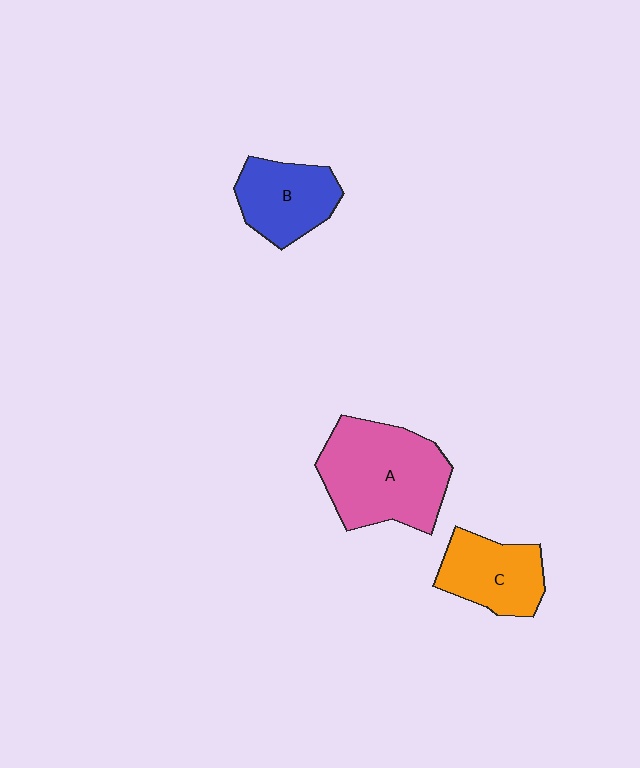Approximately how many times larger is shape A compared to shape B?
Approximately 1.7 times.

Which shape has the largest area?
Shape A (pink).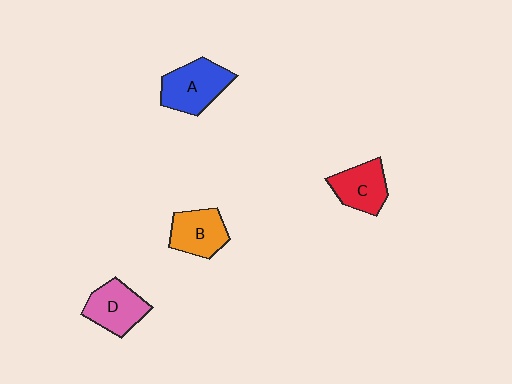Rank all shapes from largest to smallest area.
From largest to smallest: A (blue), D (pink), B (orange), C (red).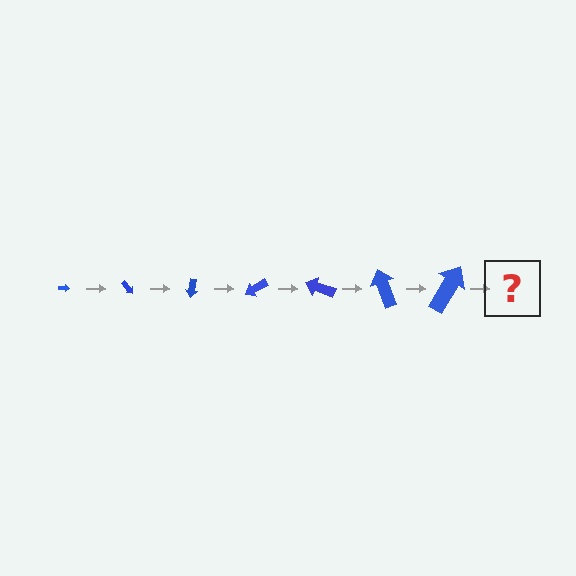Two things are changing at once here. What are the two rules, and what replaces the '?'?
The two rules are that the arrow grows larger each step and it rotates 50 degrees each step. The '?' should be an arrow, larger than the previous one and rotated 350 degrees from the start.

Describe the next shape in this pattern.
It should be an arrow, larger than the previous one and rotated 350 degrees from the start.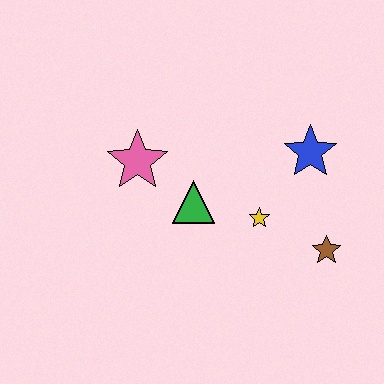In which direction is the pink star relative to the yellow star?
The pink star is to the left of the yellow star.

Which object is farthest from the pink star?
The brown star is farthest from the pink star.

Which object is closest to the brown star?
The yellow star is closest to the brown star.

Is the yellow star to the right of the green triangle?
Yes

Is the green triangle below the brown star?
No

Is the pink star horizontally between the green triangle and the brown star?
No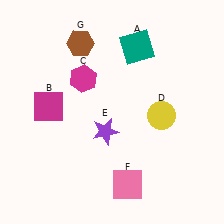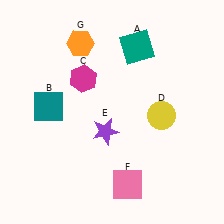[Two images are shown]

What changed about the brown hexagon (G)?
In Image 1, G is brown. In Image 2, it changed to orange.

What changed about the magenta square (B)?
In Image 1, B is magenta. In Image 2, it changed to teal.